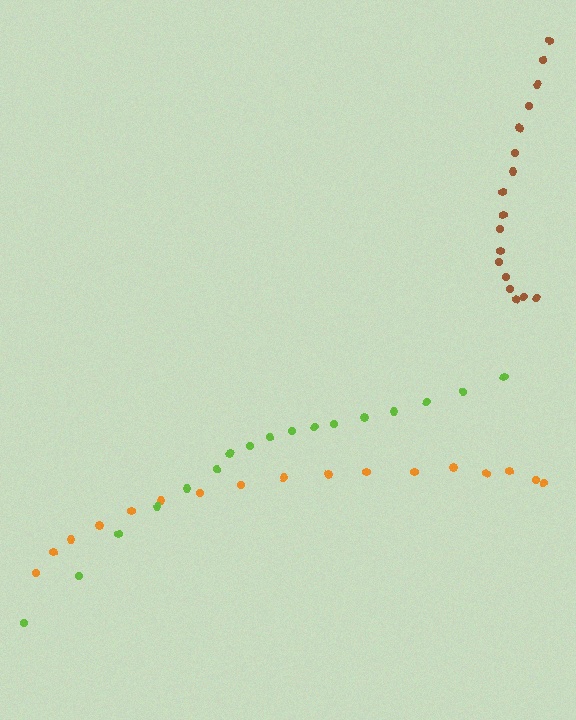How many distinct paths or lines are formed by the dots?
There are 3 distinct paths.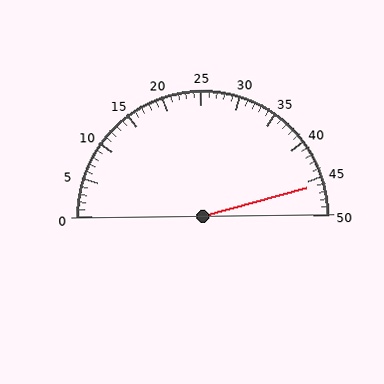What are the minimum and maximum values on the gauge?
The gauge ranges from 0 to 50.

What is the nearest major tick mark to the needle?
The nearest major tick mark is 45.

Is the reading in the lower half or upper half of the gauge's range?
The reading is in the upper half of the range (0 to 50).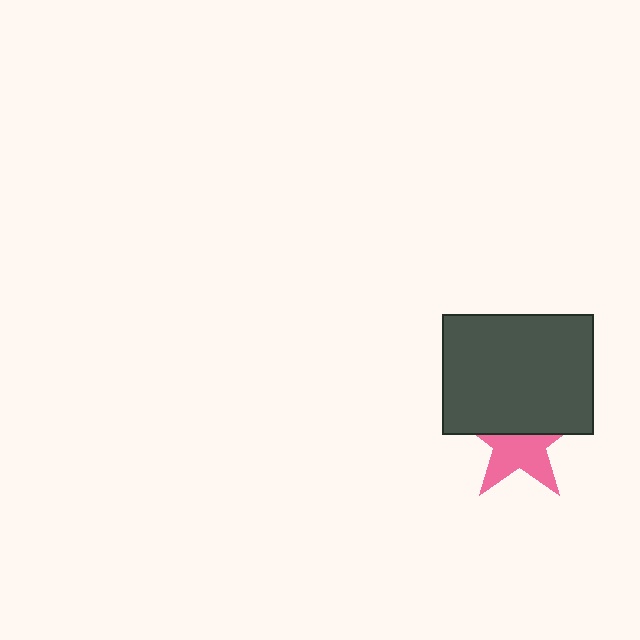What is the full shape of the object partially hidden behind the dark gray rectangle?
The partially hidden object is a pink star.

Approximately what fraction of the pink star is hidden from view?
Roughly 48% of the pink star is hidden behind the dark gray rectangle.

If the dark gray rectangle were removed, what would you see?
You would see the complete pink star.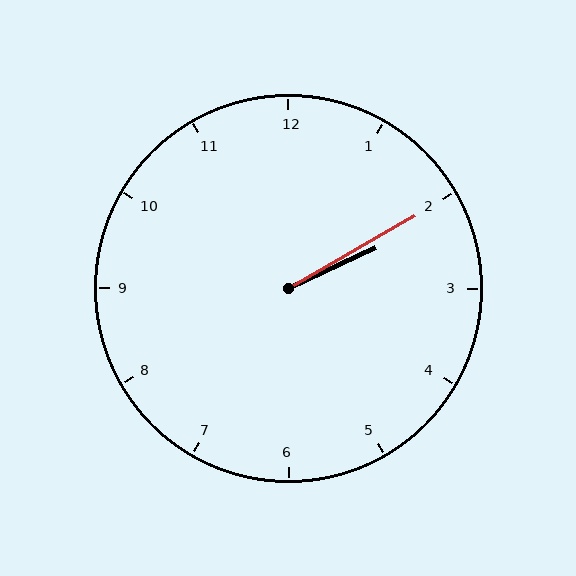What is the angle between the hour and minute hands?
Approximately 5 degrees.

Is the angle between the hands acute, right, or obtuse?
It is acute.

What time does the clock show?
2:10.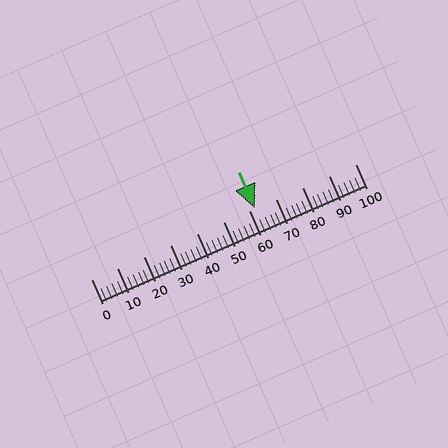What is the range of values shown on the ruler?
The ruler shows values from 0 to 100.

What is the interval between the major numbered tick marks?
The major tick marks are spaced 10 units apart.